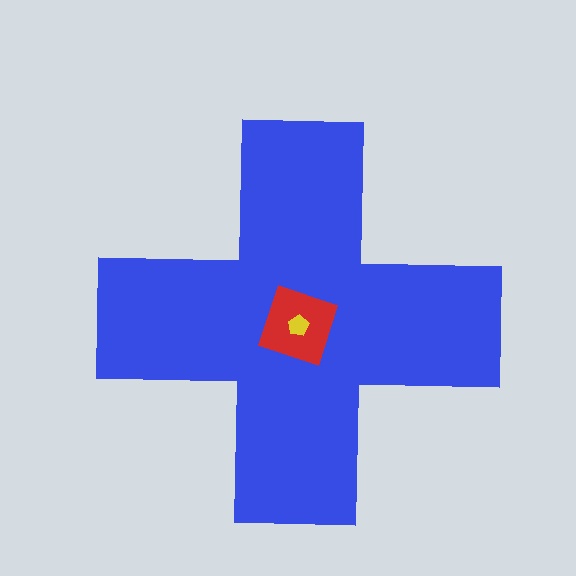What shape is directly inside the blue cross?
The red diamond.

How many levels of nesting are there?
3.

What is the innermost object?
The yellow pentagon.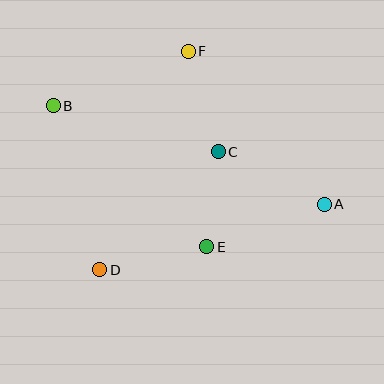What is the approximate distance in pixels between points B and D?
The distance between B and D is approximately 171 pixels.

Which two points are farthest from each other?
Points A and B are farthest from each other.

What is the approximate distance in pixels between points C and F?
The distance between C and F is approximately 105 pixels.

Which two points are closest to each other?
Points C and E are closest to each other.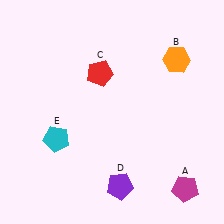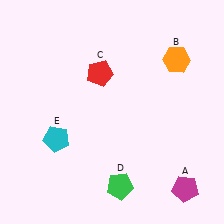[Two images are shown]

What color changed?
The pentagon (D) changed from purple in Image 1 to green in Image 2.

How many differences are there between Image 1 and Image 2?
There is 1 difference between the two images.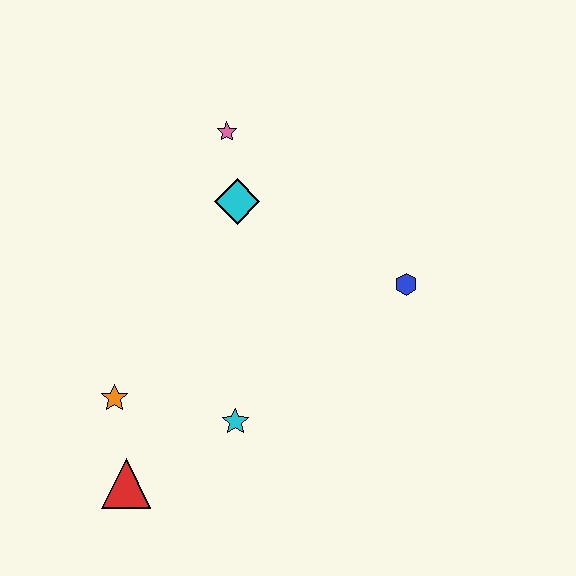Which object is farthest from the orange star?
The blue hexagon is farthest from the orange star.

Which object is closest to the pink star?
The cyan diamond is closest to the pink star.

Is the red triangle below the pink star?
Yes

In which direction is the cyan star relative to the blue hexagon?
The cyan star is to the left of the blue hexagon.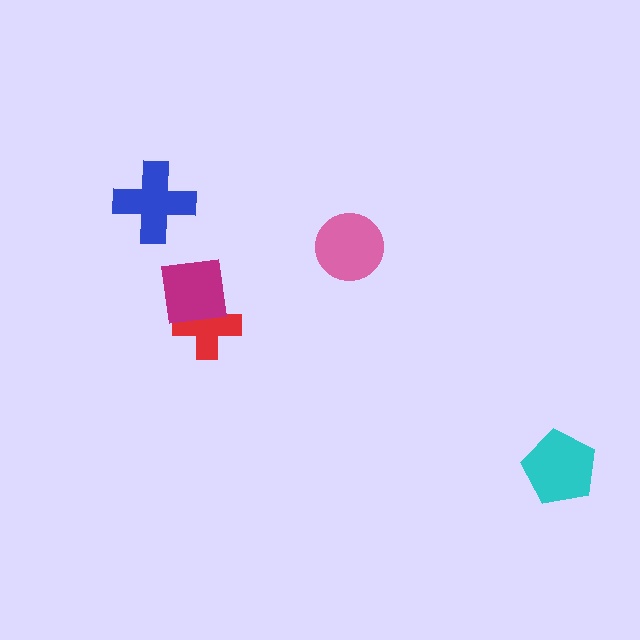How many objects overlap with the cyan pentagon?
0 objects overlap with the cyan pentagon.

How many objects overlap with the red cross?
1 object overlaps with the red cross.